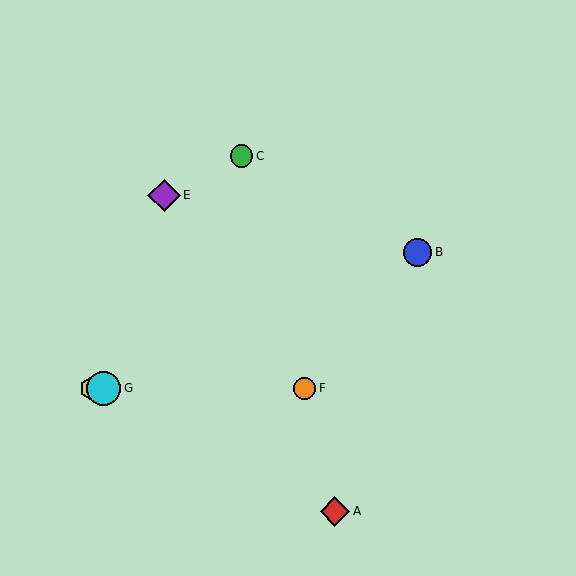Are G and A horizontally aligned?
No, G is at y≈388 and A is at y≈511.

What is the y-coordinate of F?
Object F is at y≈388.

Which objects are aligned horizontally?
Objects D, F, G are aligned horizontally.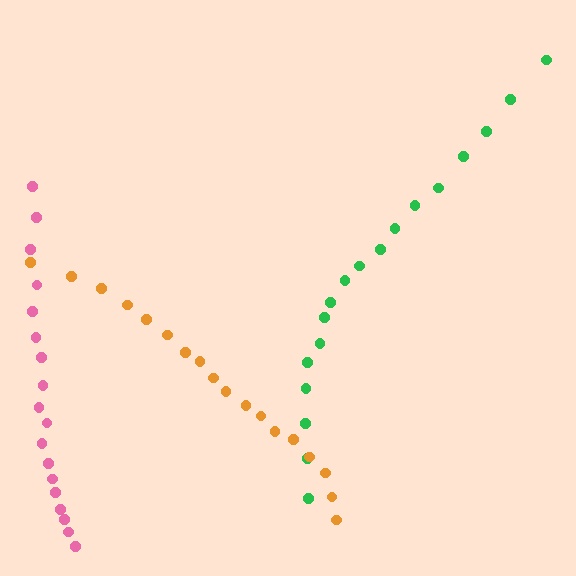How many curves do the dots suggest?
There are 3 distinct paths.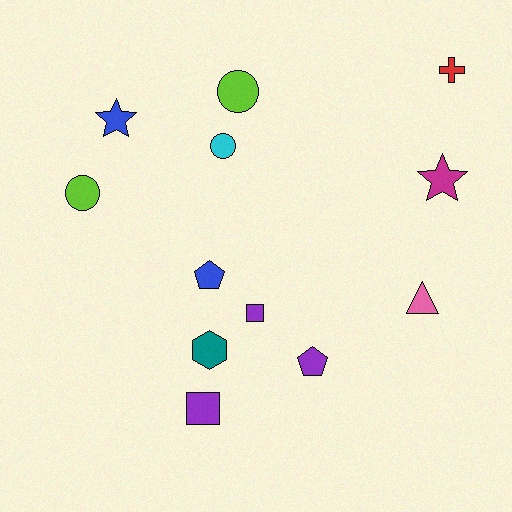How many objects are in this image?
There are 12 objects.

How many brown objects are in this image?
There are no brown objects.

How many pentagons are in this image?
There are 2 pentagons.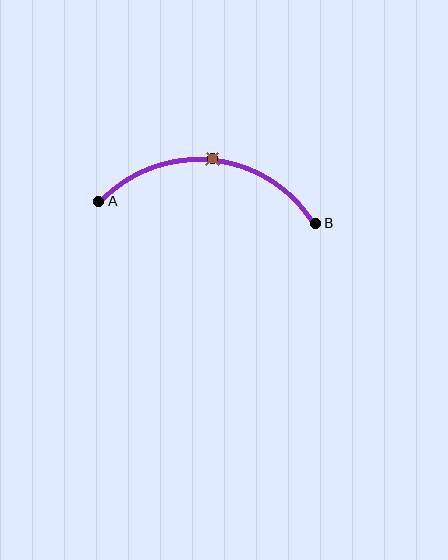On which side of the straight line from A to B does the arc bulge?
The arc bulges above the straight line connecting A and B.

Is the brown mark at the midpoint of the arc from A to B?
Yes. The brown mark lies on the arc at equal arc-length from both A and B — it is the arc midpoint.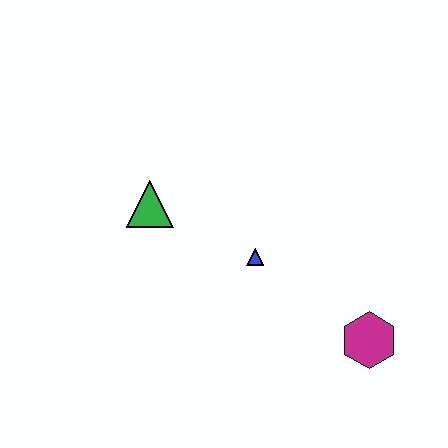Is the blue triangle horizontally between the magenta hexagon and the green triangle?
Yes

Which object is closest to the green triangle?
The blue triangle is closest to the green triangle.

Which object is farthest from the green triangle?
The magenta hexagon is farthest from the green triangle.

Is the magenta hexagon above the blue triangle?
No